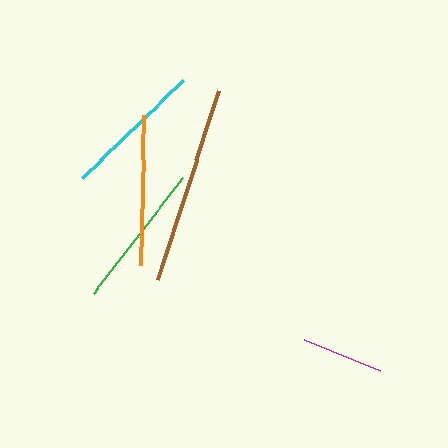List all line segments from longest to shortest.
From longest to shortest: brown, orange, green, cyan, magenta.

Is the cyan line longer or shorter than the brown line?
The brown line is longer than the cyan line.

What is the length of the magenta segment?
The magenta segment is approximately 82 pixels long.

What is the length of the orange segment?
The orange segment is approximately 150 pixels long.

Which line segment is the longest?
The brown line is the longest at approximately 199 pixels.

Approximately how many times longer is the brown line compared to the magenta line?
The brown line is approximately 2.4 times the length of the magenta line.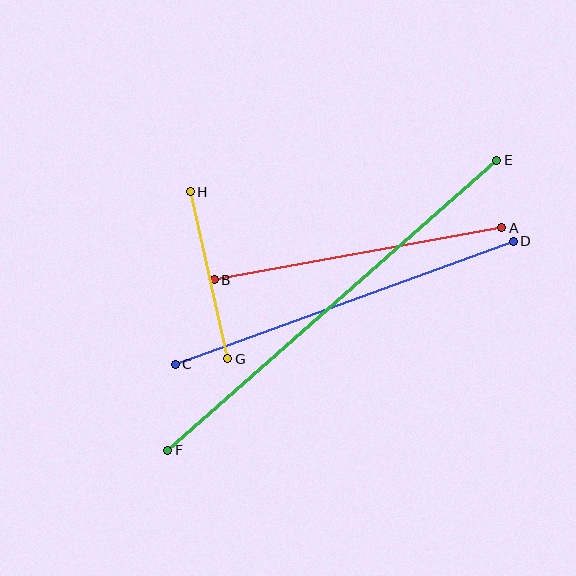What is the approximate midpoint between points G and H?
The midpoint is at approximately (209, 275) pixels.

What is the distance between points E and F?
The distance is approximately 439 pixels.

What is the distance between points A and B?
The distance is approximately 292 pixels.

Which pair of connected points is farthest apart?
Points E and F are farthest apart.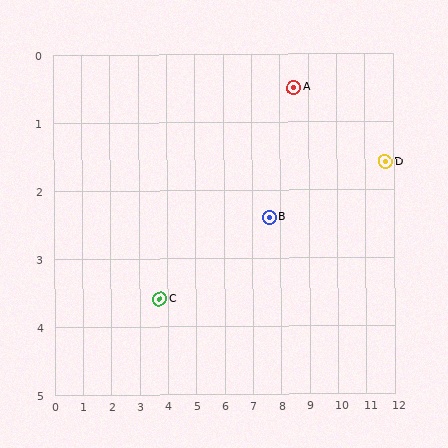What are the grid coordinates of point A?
Point A is at approximately (8.5, 0.5).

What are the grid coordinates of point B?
Point B is at approximately (7.6, 2.4).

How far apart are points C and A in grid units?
Points C and A are about 5.7 grid units apart.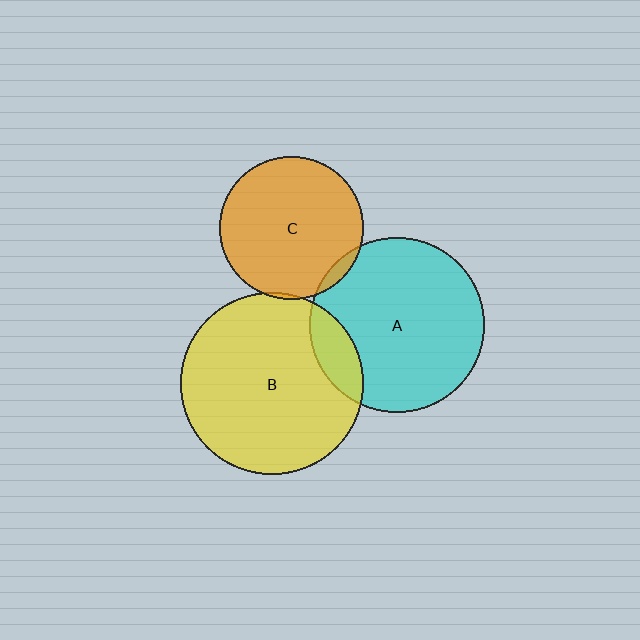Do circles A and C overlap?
Yes.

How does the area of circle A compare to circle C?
Approximately 1.5 times.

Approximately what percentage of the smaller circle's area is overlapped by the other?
Approximately 5%.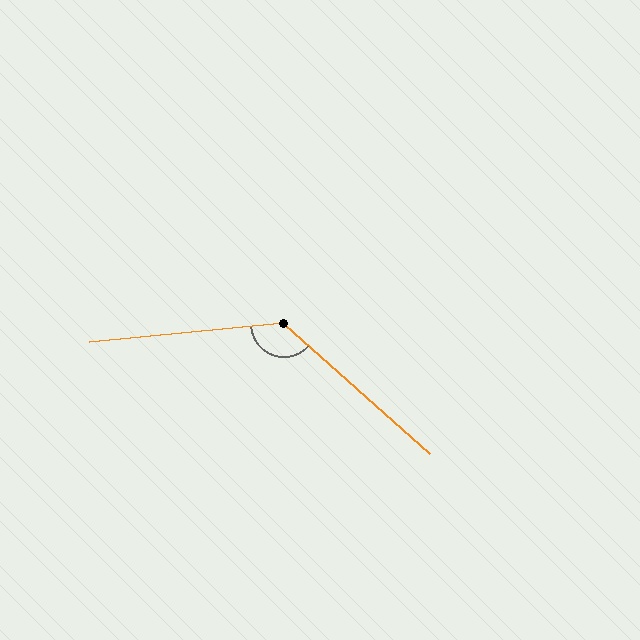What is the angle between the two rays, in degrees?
Approximately 132 degrees.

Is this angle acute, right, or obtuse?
It is obtuse.